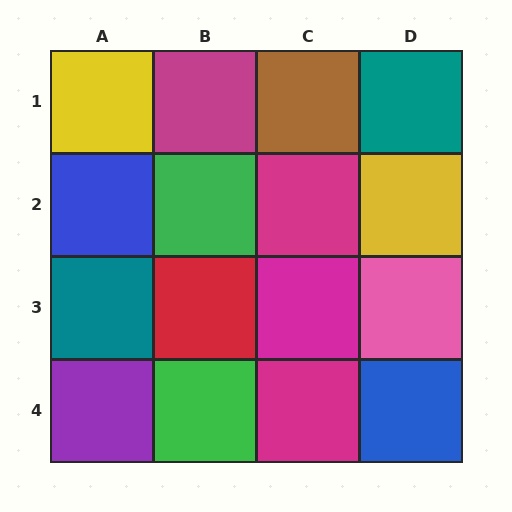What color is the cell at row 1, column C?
Brown.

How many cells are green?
2 cells are green.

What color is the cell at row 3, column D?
Pink.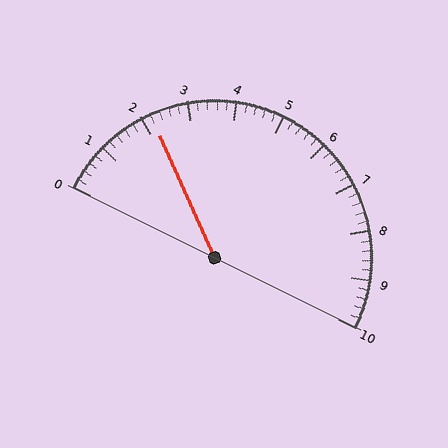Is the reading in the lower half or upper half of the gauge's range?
The reading is in the lower half of the range (0 to 10).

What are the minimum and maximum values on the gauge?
The gauge ranges from 0 to 10.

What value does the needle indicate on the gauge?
The needle indicates approximately 2.2.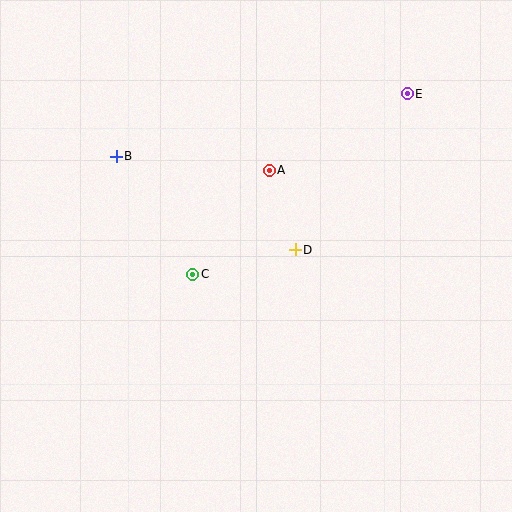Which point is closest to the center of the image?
Point D at (295, 250) is closest to the center.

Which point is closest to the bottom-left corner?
Point C is closest to the bottom-left corner.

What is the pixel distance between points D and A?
The distance between D and A is 83 pixels.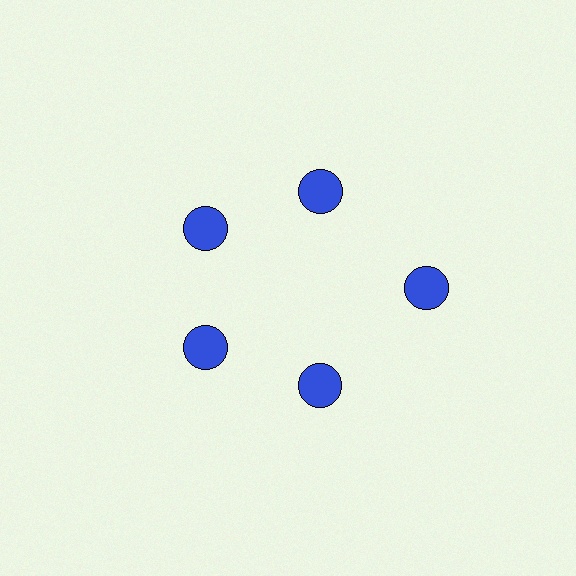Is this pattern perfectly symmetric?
No. The 5 blue circles are arranged in a ring, but one element near the 3 o'clock position is pushed outward from the center, breaking the 5-fold rotational symmetry.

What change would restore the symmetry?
The symmetry would be restored by moving it inward, back onto the ring so that all 5 circles sit at equal angles and equal distance from the center.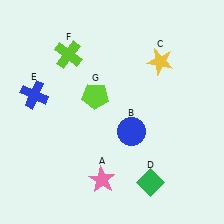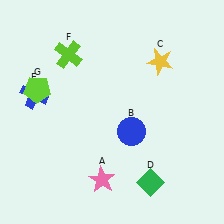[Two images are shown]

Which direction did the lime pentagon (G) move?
The lime pentagon (G) moved left.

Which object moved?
The lime pentagon (G) moved left.